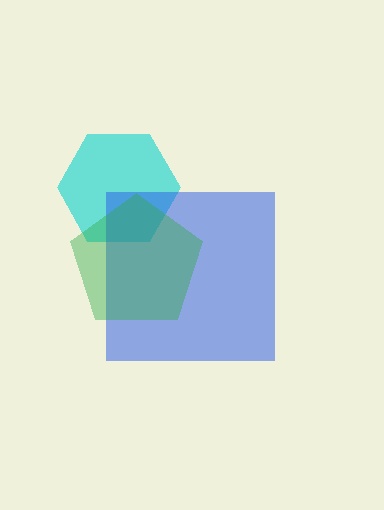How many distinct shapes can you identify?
There are 3 distinct shapes: a cyan hexagon, a blue square, a green pentagon.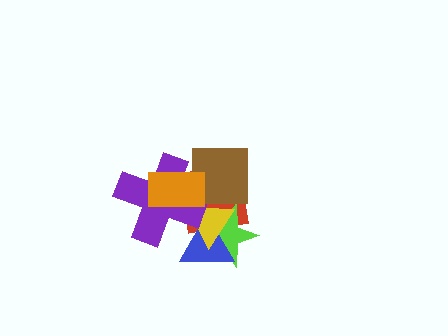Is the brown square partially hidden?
Yes, it is partially covered by another shape.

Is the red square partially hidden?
Yes, it is partially covered by another shape.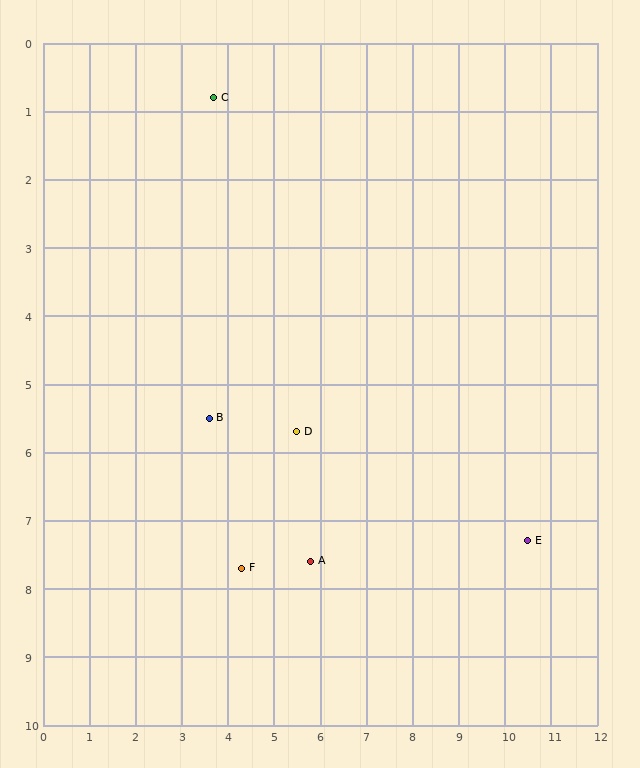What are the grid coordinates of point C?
Point C is at approximately (3.7, 0.8).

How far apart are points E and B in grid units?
Points E and B are about 7.1 grid units apart.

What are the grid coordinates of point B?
Point B is at approximately (3.6, 5.5).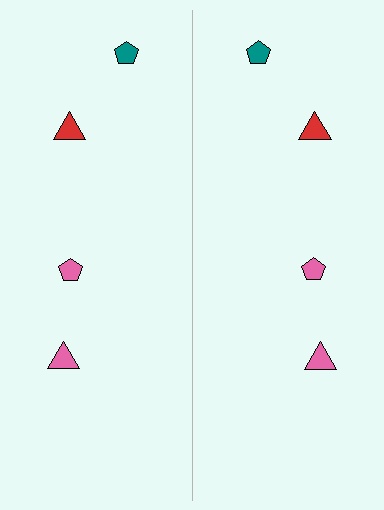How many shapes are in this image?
There are 8 shapes in this image.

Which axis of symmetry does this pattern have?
The pattern has a vertical axis of symmetry running through the center of the image.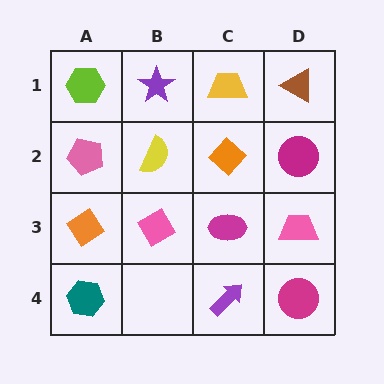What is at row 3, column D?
A pink trapezoid.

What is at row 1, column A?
A lime hexagon.